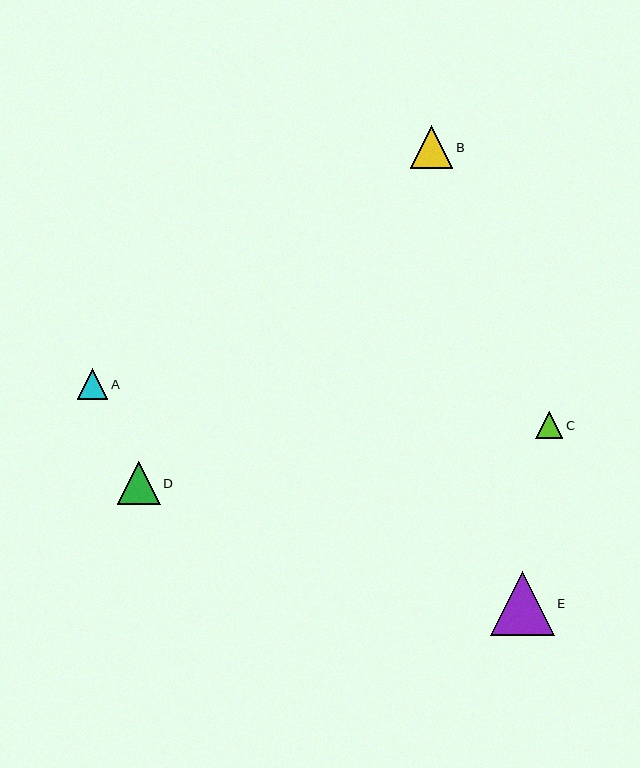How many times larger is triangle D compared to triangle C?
Triangle D is approximately 1.6 times the size of triangle C.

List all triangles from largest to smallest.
From largest to smallest: E, D, B, A, C.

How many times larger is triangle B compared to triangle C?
Triangle B is approximately 1.6 times the size of triangle C.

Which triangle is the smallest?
Triangle C is the smallest with a size of approximately 27 pixels.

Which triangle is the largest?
Triangle E is the largest with a size of approximately 64 pixels.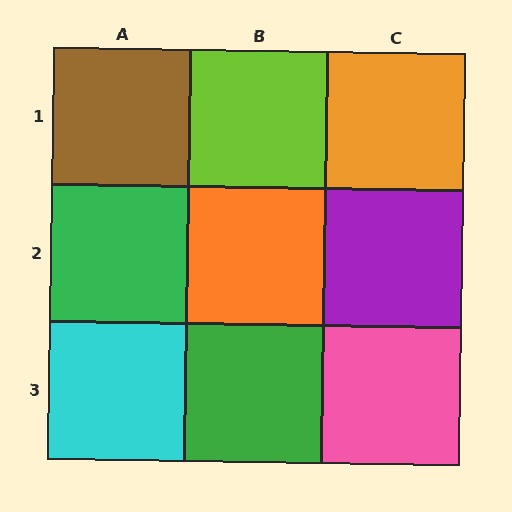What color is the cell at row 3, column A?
Cyan.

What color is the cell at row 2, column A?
Green.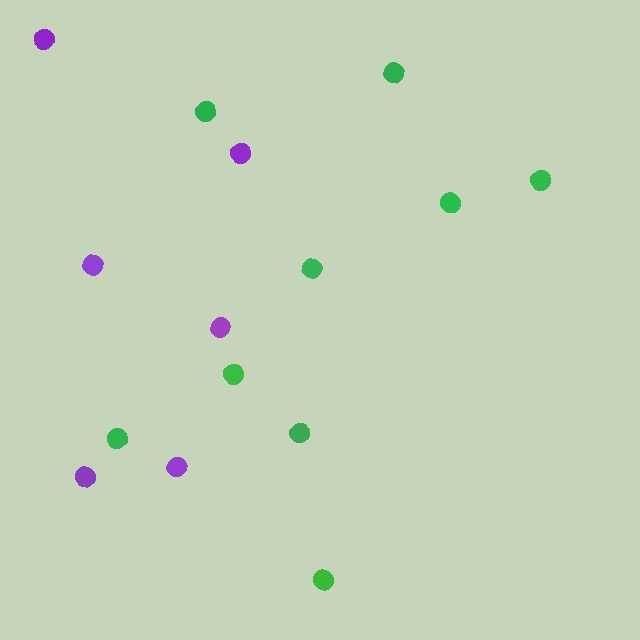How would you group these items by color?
There are 2 groups: one group of purple circles (6) and one group of green circles (9).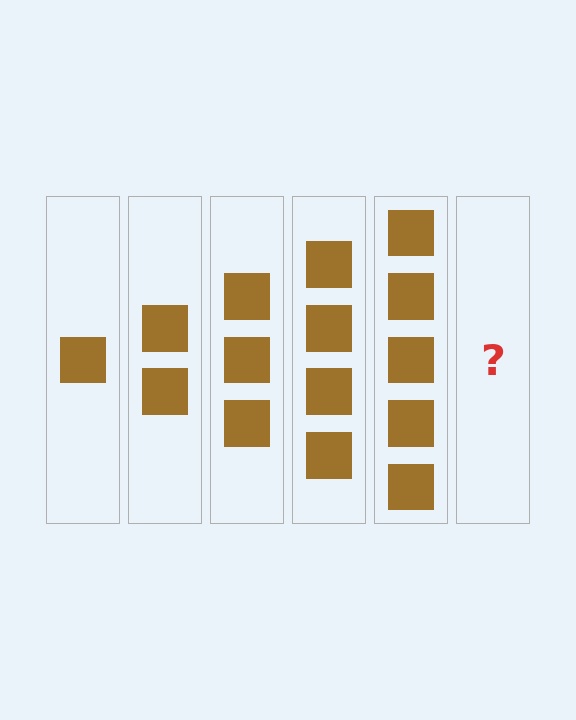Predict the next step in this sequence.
The next step is 6 squares.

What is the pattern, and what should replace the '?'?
The pattern is that each step adds one more square. The '?' should be 6 squares.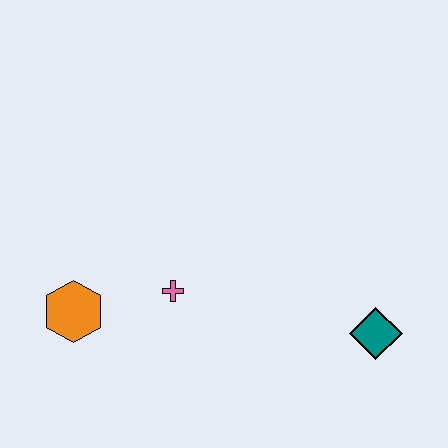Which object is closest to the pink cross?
The orange hexagon is closest to the pink cross.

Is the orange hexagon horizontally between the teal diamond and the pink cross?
No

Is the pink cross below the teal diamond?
No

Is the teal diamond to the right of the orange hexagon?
Yes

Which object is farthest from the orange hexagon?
The teal diamond is farthest from the orange hexagon.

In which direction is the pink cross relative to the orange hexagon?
The pink cross is to the right of the orange hexagon.